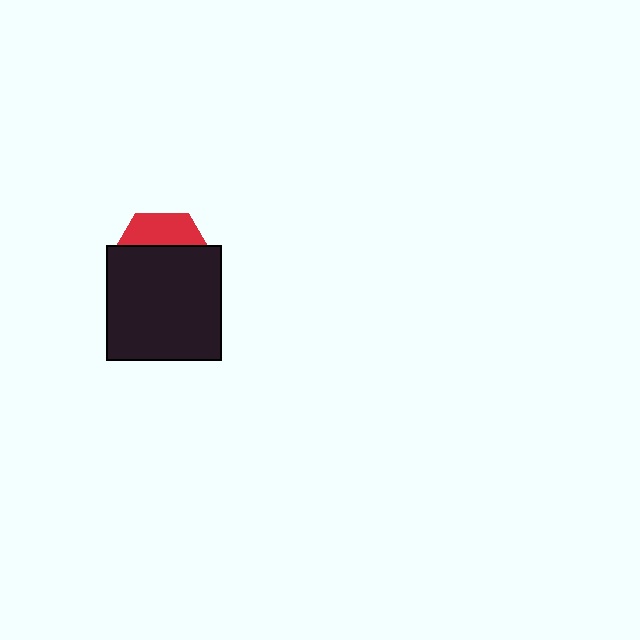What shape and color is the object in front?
The object in front is a black square.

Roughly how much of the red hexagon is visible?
A small part of it is visible (roughly 31%).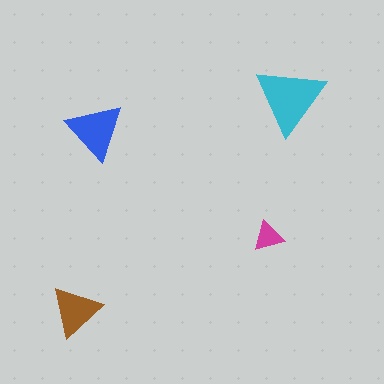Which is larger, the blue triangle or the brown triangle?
The blue one.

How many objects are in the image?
There are 4 objects in the image.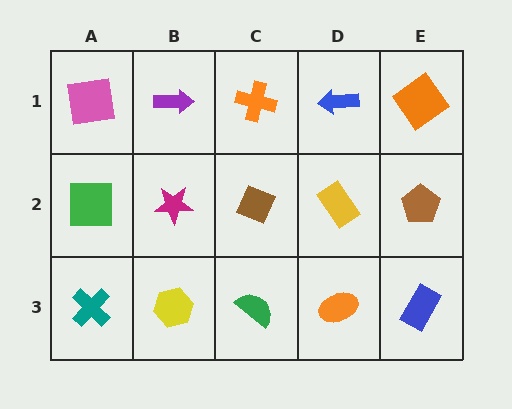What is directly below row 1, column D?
A yellow rectangle.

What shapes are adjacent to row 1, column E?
A brown pentagon (row 2, column E), a blue arrow (row 1, column D).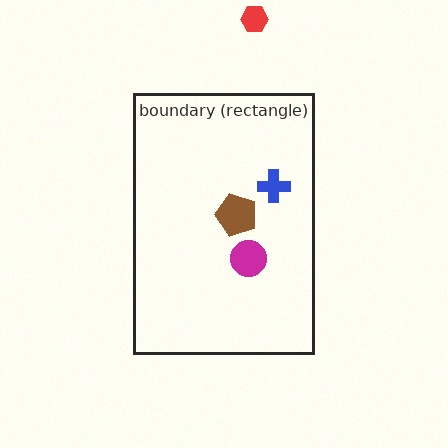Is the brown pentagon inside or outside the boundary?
Inside.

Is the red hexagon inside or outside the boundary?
Outside.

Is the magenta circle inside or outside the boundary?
Inside.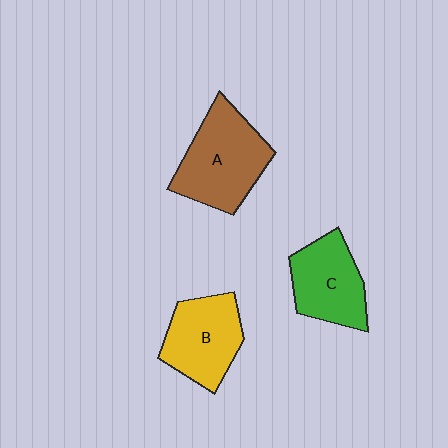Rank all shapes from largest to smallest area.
From largest to smallest: A (brown), B (yellow), C (green).